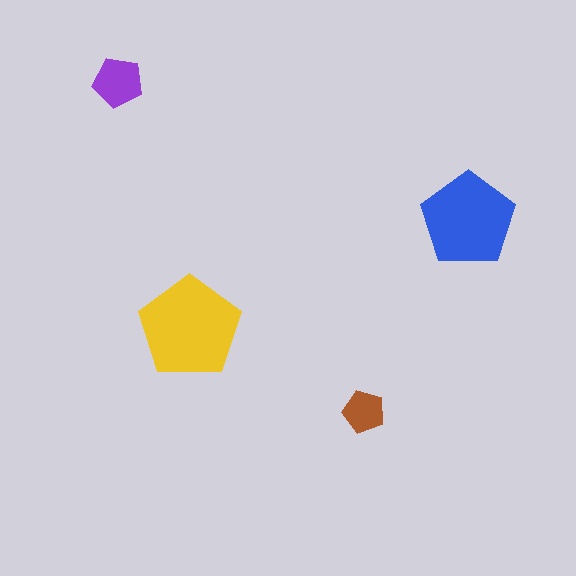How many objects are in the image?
There are 4 objects in the image.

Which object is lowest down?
The brown pentagon is bottommost.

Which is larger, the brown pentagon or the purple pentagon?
The purple one.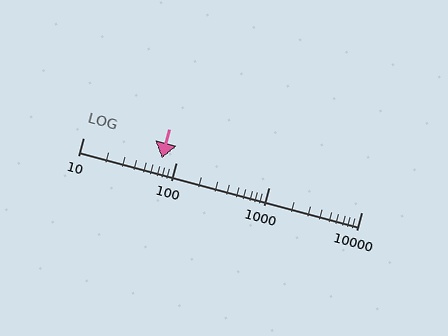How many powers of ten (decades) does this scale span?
The scale spans 3 decades, from 10 to 10000.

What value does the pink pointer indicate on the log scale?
The pointer indicates approximately 71.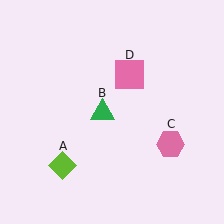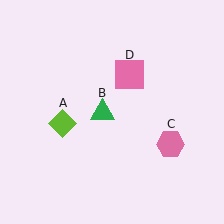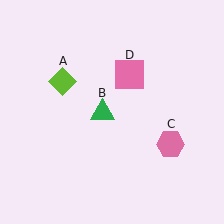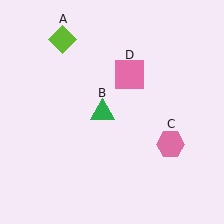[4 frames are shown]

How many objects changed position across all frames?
1 object changed position: lime diamond (object A).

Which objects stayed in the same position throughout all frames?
Green triangle (object B) and pink hexagon (object C) and pink square (object D) remained stationary.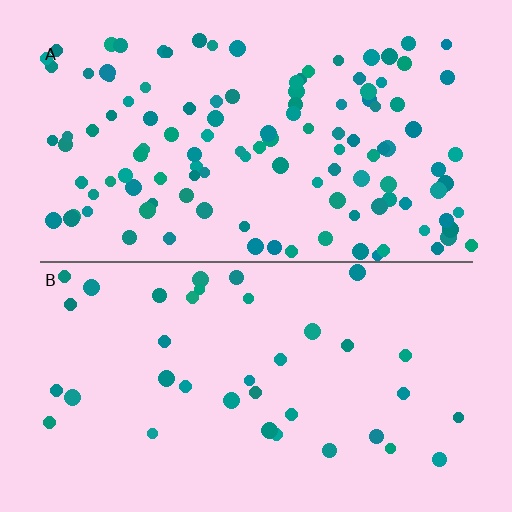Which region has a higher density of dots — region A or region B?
A (the top).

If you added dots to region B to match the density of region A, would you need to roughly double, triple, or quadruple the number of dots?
Approximately triple.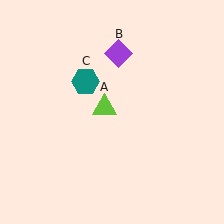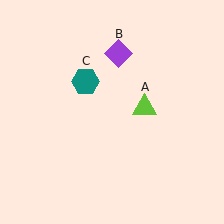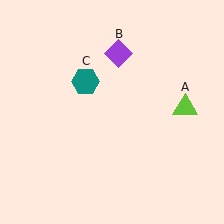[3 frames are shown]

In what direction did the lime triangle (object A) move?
The lime triangle (object A) moved right.